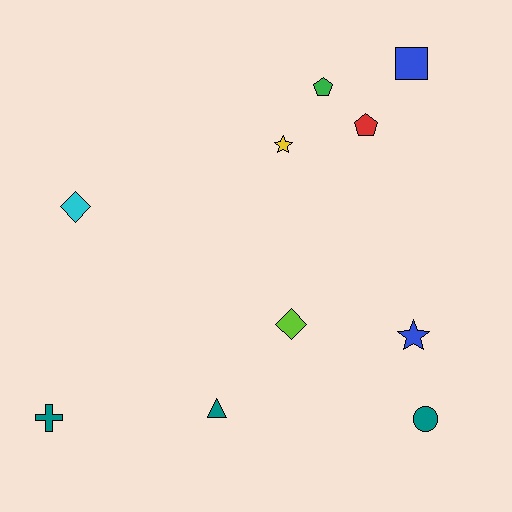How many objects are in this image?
There are 10 objects.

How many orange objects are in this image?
There are no orange objects.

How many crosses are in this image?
There is 1 cross.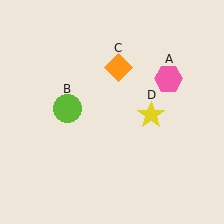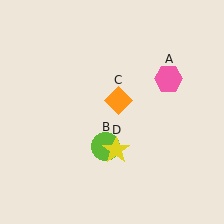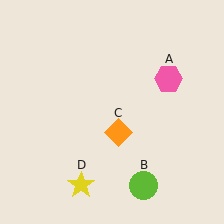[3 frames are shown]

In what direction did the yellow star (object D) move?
The yellow star (object D) moved down and to the left.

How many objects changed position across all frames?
3 objects changed position: lime circle (object B), orange diamond (object C), yellow star (object D).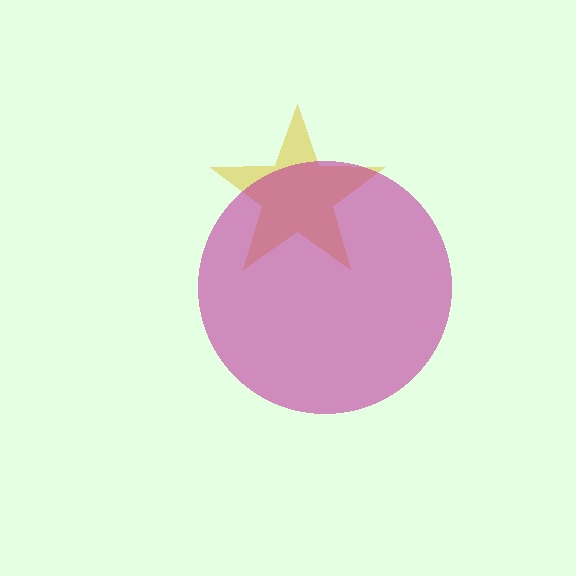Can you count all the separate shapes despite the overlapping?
Yes, there are 2 separate shapes.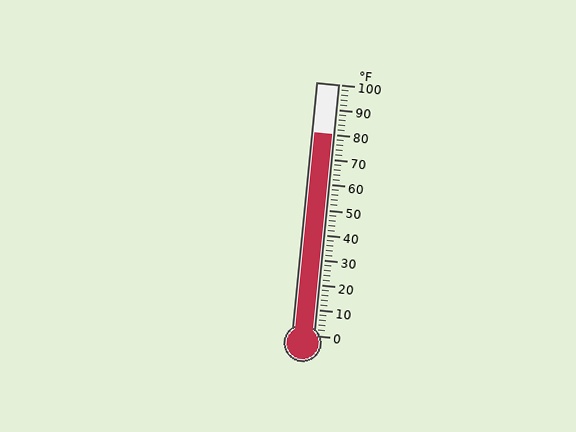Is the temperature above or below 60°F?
The temperature is above 60°F.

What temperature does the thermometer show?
The thermometer shows approximately 80°F.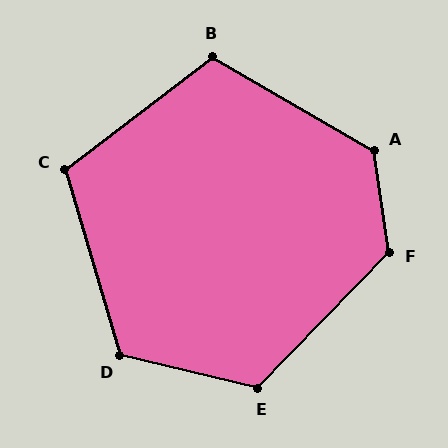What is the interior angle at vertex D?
Approximately 120 degrees (obtuse).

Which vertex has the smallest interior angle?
C, at approximately 111 degrees.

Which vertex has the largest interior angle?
A, at approximately 128 degrees.